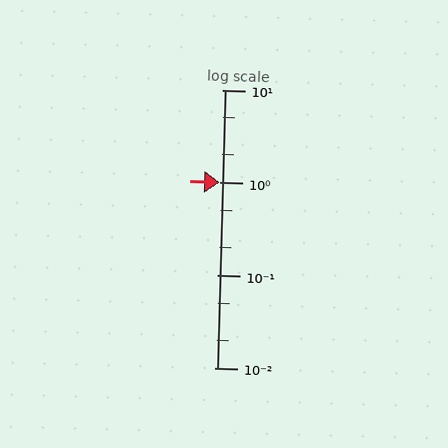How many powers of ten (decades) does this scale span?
The scale spans 3 decades, from 0.01 to 10.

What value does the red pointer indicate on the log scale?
The pointer indicates approximately 1.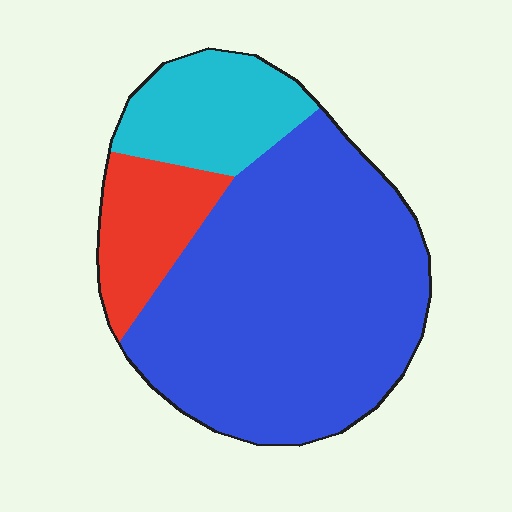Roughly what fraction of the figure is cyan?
Cyan covers roughly 20% of the figure.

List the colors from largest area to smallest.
From largest to smallest: blue, cyan, red.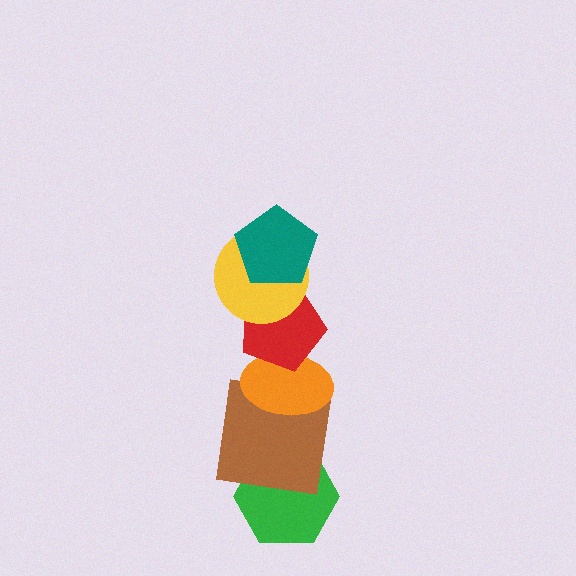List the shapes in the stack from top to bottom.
From top to bottom: the teal pentagon, the yellow circle, the red pentagon, the orange ellipse, the brown square, the green hexagon.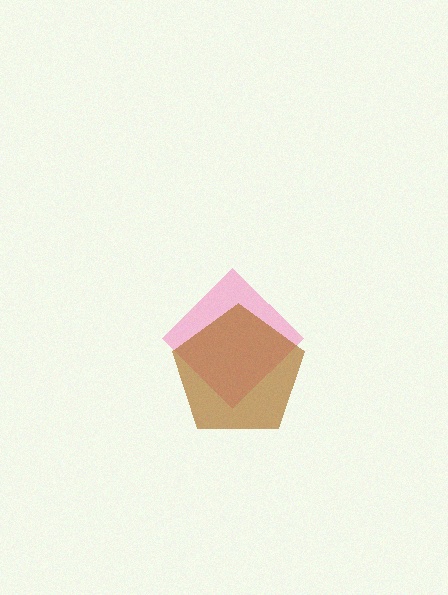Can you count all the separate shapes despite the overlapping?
Yes, there are 2 separate shapes.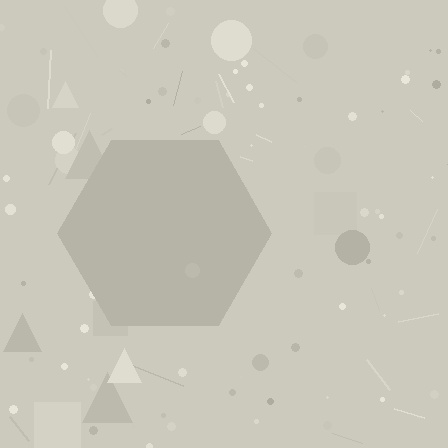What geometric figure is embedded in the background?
A hexagon is embedded in the background.